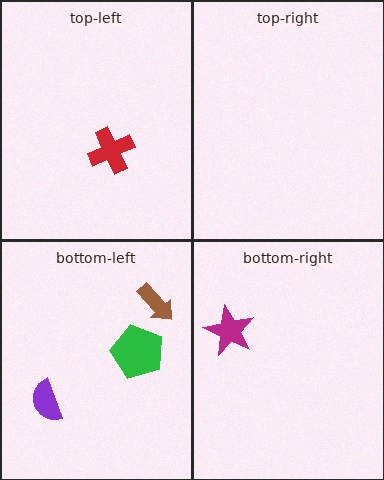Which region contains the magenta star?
The bottom-right region.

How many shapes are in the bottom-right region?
1.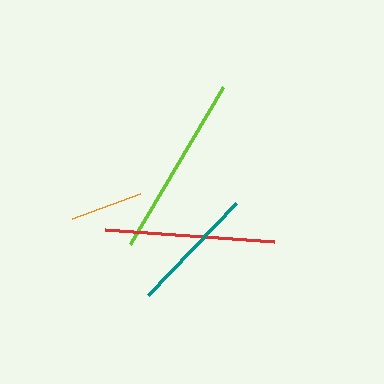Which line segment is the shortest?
The orange line is the shortest at approximately 72 pixels.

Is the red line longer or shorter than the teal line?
The red line is longer than the teal line.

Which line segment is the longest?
The lime line is the longest at approximately 182 pixels.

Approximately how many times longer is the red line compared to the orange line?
The red line is approximately 2.4 times the length of the orange line.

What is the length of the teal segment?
The teal segment is approximately 128 pixels long.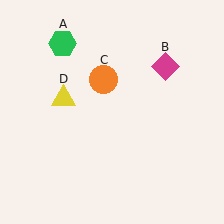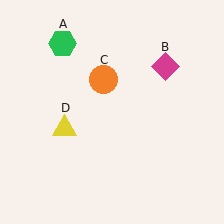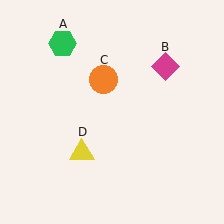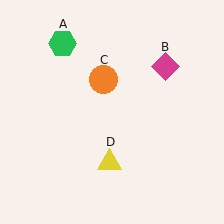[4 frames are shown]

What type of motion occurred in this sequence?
The yellow triangle (object D) rotated counterclockwise around the center of the scene.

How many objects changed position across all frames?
1 object changed position: yellow triangle (object D).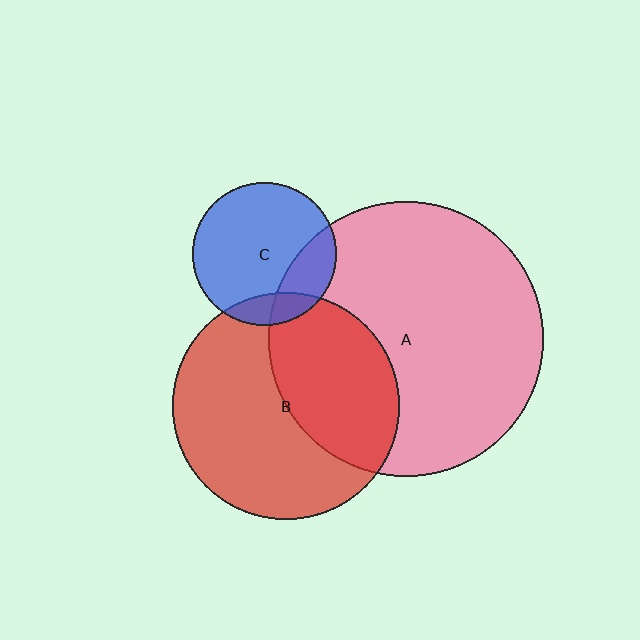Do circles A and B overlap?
Yes.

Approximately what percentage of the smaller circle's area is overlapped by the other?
Approximately 40%.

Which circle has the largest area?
Circle A (pink).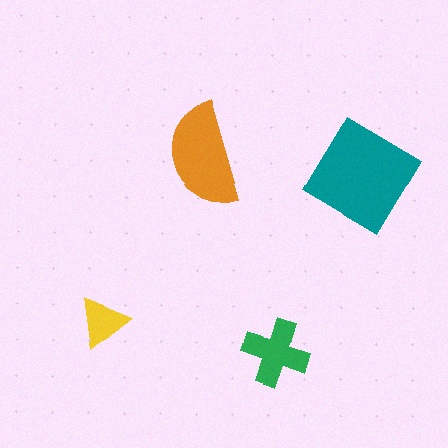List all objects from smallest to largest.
The yellow triangle, the green cross, the orange semicircle, the teal diamond.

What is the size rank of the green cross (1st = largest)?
3rd.